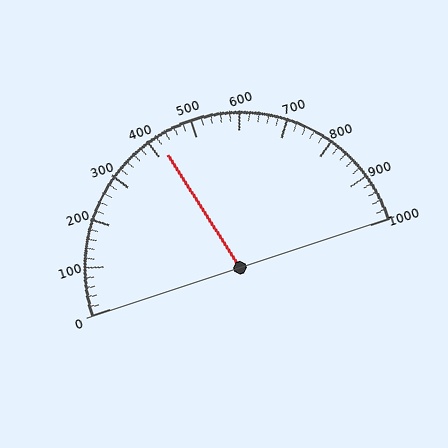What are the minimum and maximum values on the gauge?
The gauge ranges from 0 to 1000.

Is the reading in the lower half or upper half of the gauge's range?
The reading is in the lower half of the range (0 to 1000).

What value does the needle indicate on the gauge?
The needle indicates approximately 420.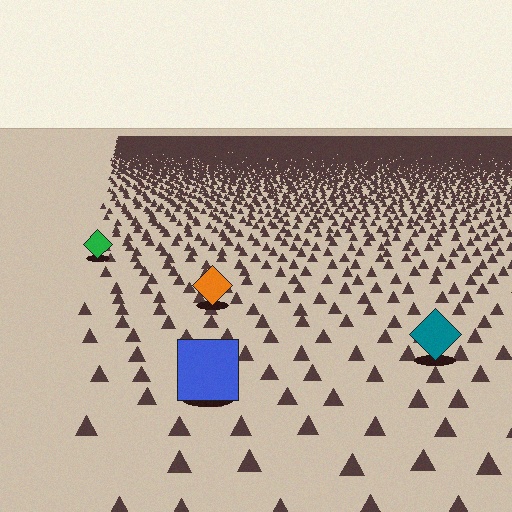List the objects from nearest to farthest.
From nearest to farthest: the blue square, the teal diamond, the orange diamond, the green diamond.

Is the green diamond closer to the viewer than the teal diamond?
No. The teal diamond is closer — you can tell from the texture gradient: the ground texture is coarser near it.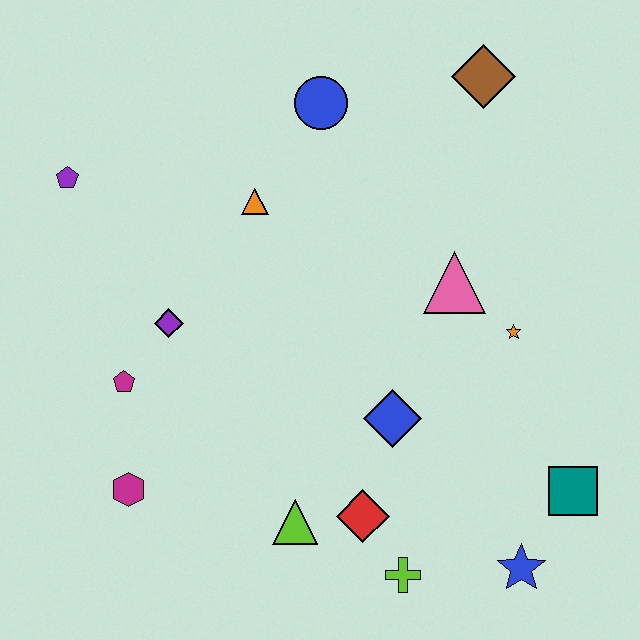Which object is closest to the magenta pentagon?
The purple diamond is closest to the magenta pentagon.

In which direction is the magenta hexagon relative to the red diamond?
The magenta hexagon is to the left of the red diamond.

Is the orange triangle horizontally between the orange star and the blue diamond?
No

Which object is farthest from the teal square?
The purple pentagon is farthest from the teal square.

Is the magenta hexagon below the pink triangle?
Yes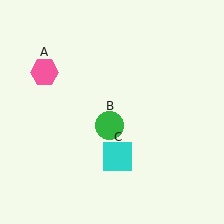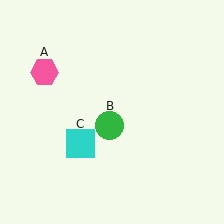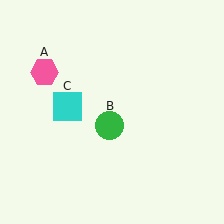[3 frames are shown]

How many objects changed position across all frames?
1 object changed position: cyan square (object C).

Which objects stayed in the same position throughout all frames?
Pink hexagon (object A) and green circle (object B) remained stationary.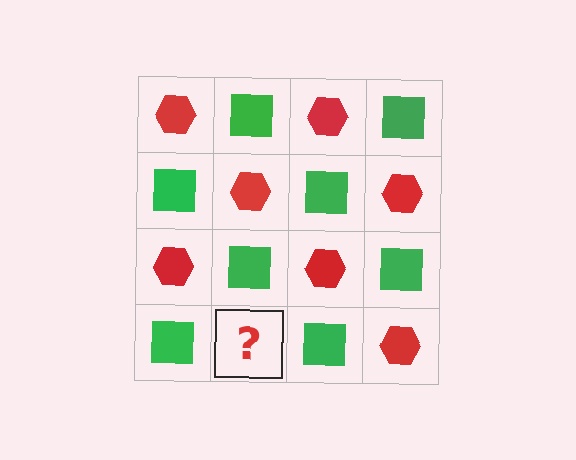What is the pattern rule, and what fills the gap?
The rule is that it alternates red hexagon and green square in a checkerboard pattern. The gap should be filled with a red hexagon.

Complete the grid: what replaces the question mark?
The question mark should be replaced with a red hexagon.